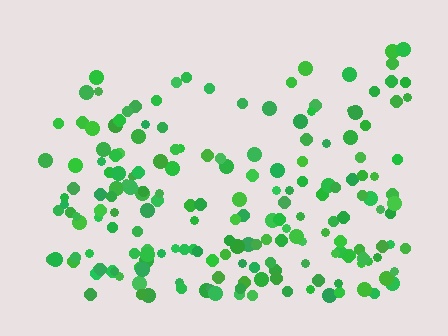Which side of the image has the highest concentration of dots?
The bottom.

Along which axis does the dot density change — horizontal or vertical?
Vertical.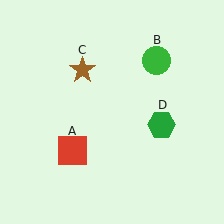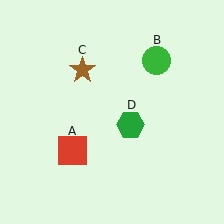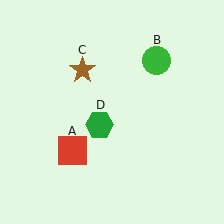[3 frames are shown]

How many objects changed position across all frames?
1 object changed position: green hexagon (object D).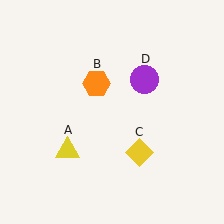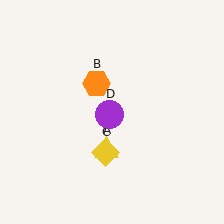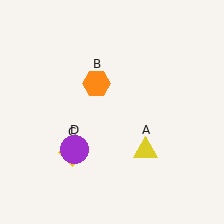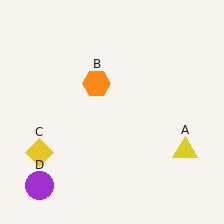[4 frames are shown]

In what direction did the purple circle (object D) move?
The purple circle (object D) moved down and to the left.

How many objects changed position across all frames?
3 objects changed position: yellow triangle (object A), yellow diamond (object C), purple circle (object D).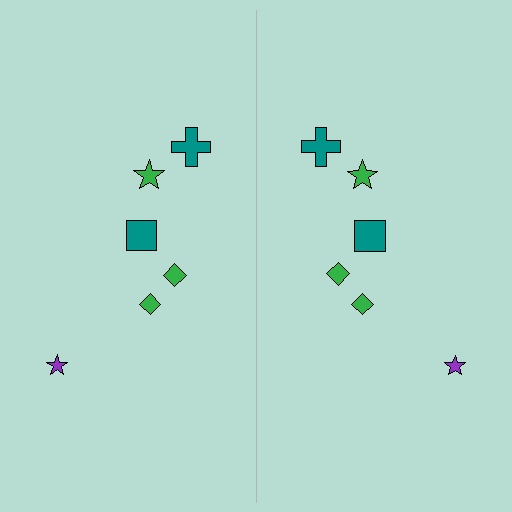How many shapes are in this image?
There are 12 shapes in this image.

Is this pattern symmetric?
Yes, this pattern has bilateral (reflection) symmetry.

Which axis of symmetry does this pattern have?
The pattern has a vertical axis of symmetry running through the center of the image.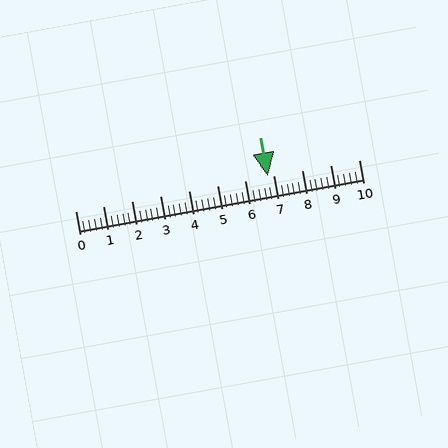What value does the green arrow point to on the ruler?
The green arrow points to approximately 6.8.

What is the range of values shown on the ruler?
The ruler shows values from 0 to 10.